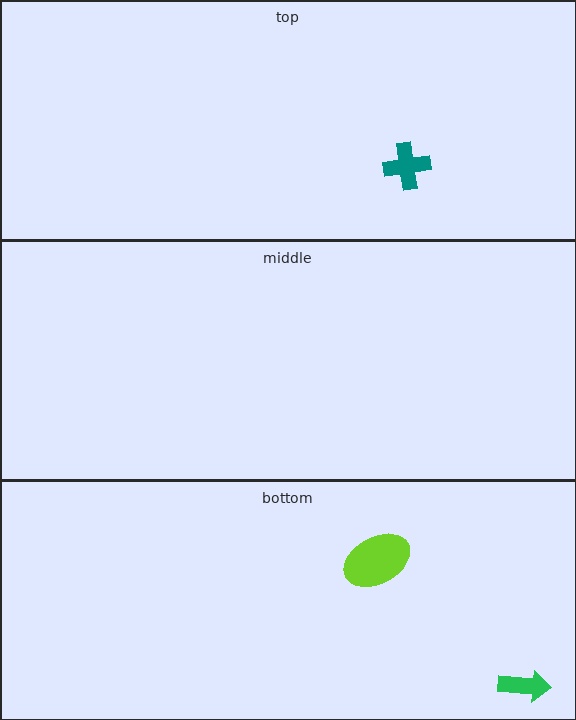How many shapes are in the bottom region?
2.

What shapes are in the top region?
The teal cross.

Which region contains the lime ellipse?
The bottom region.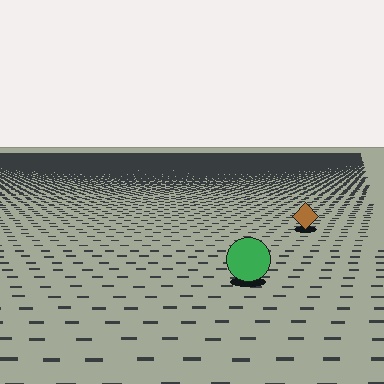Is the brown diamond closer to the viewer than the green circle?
No. The green circle is closer — you can tell from the texture gradient: the ground texture is coarser near it.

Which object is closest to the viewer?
The green circle is closest. The texture marks near it are larger and more spread out.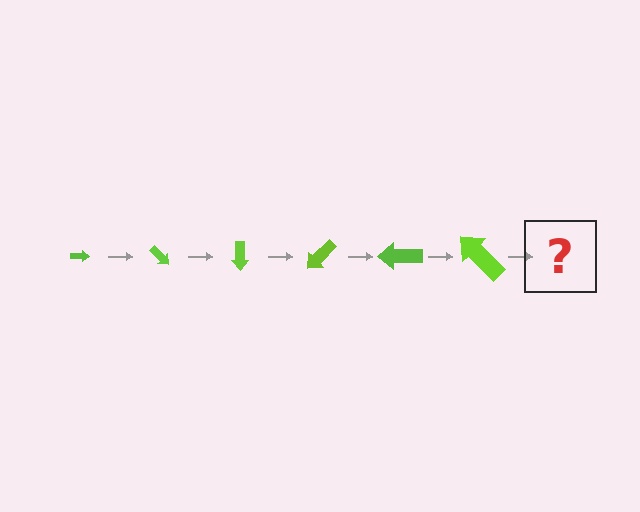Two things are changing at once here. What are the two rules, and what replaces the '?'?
The two rules are that the arrow grows larger each step and it rotates 45 degrees each step. The '?' should be an arrow, larger than the previous one and rotated 270 degrees from the start.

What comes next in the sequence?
The next element should be an arrow, larger than the previous one and rotated 270 degrees from the start.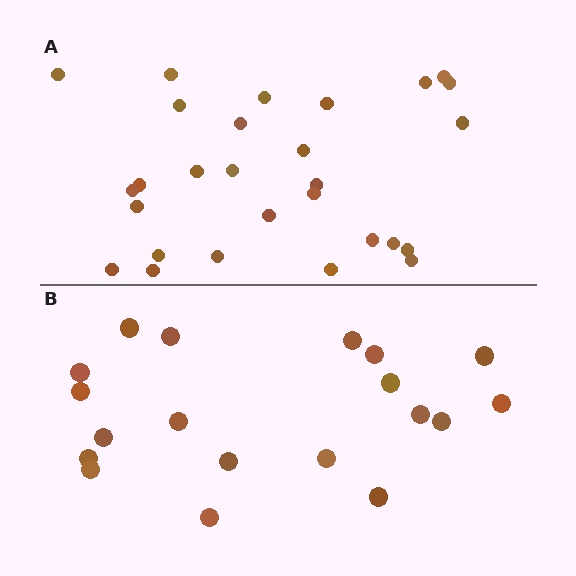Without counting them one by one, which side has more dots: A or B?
Region A (the top region) has more dots.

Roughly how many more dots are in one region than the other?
Region A has roughly 8 or so more dots than region B.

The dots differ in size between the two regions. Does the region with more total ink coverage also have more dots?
No. Region B has more total ink coverage because its dots are larger, but region A actually contains more individual dots. Total area can be misleading — the number of items is what matters here.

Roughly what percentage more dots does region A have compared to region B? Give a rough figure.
About 45% more.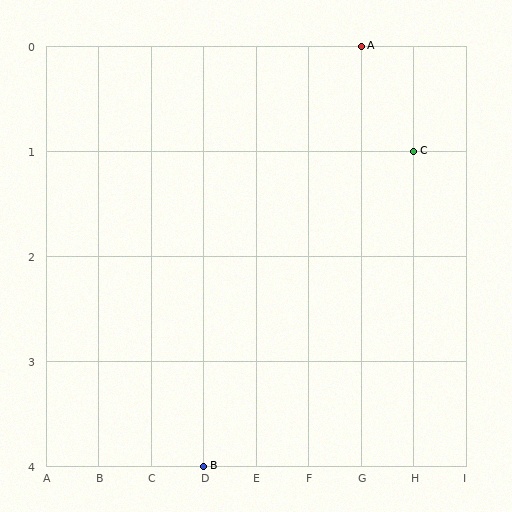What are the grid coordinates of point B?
Point B is at grid coordinates (D, 4).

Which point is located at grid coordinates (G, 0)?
Point A is at (G, 0).